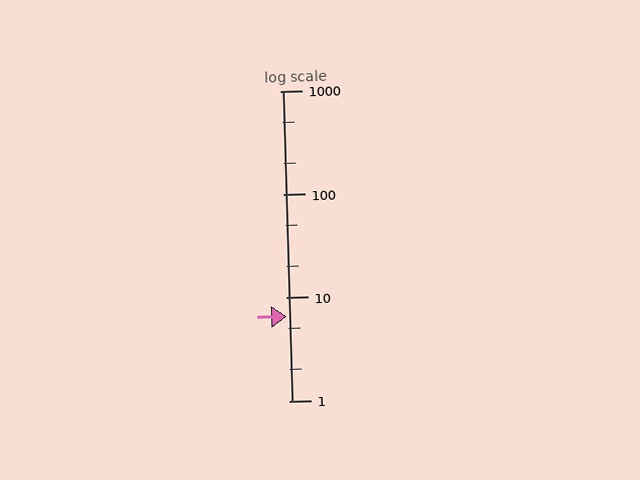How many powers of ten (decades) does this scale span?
The scale spans 3 decades, from 1 to 1000.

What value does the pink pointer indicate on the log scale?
The pointer indicates approximately 6.5.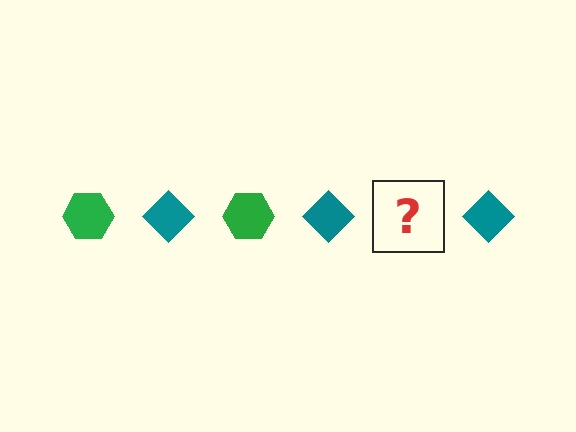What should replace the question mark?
The question mark should be replaced with a green hexagon.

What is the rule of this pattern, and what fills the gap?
The rule is that the pattern alternates between green hexagon and teal diamond. The gap should be filled with a green hexagon.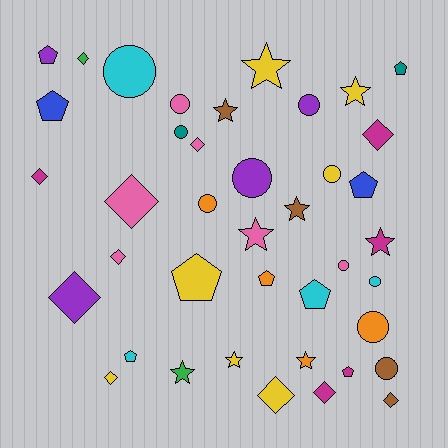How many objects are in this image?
There are 40 objects.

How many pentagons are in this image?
There are 9 pentagons.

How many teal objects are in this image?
There are 2 teal objects.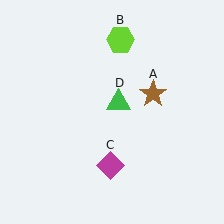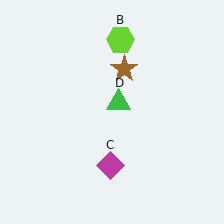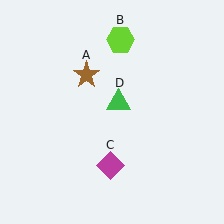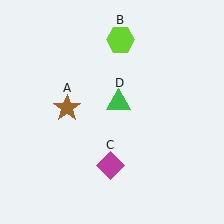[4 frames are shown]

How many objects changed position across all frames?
1 object changed position: brown star (object A).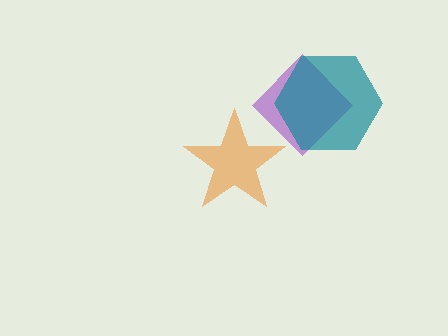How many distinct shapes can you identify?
There are 3 distinct shapes: an orange star, a purple diamond, a teal hexagon.